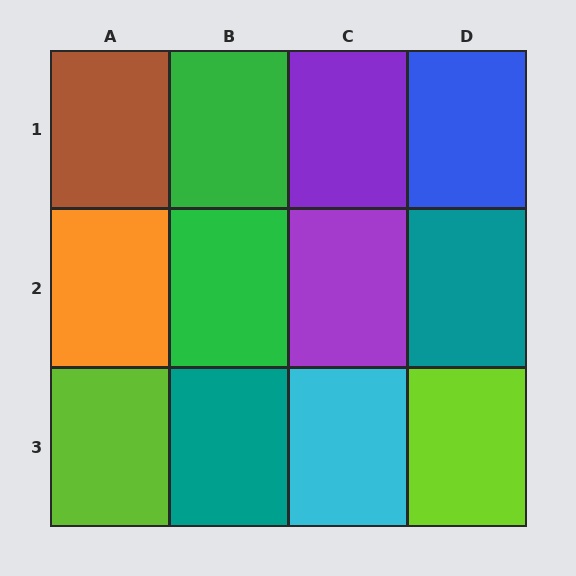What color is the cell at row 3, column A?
Lime.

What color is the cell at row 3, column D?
Lime.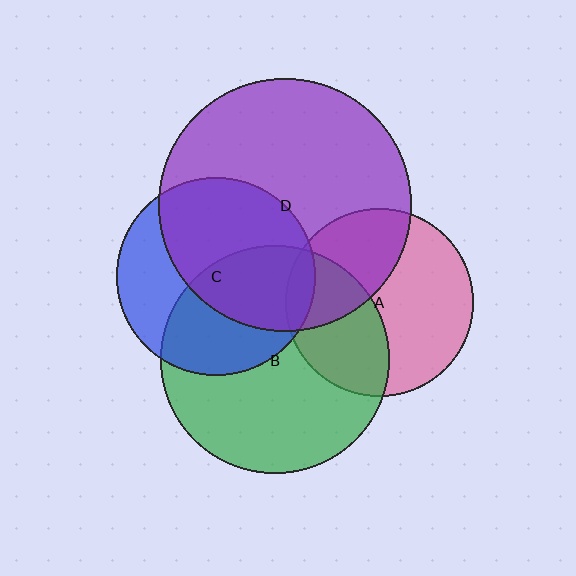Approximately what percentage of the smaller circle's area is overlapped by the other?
Approximately 35%.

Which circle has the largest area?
Circle D (purple).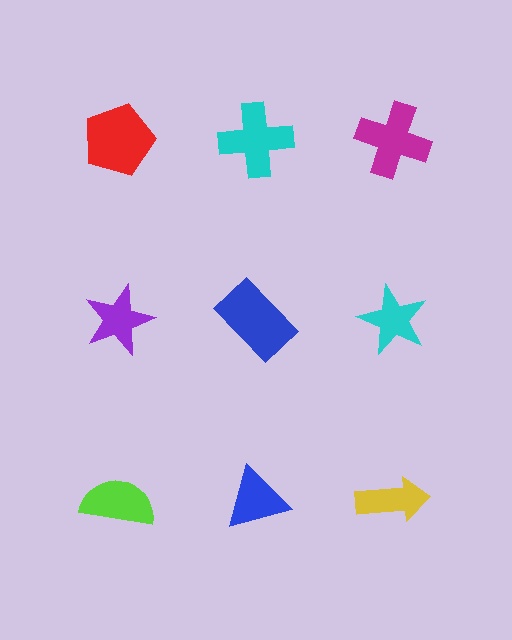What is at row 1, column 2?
A cyan cross.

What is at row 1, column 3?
A magenta cross.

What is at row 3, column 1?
A lime semicircle.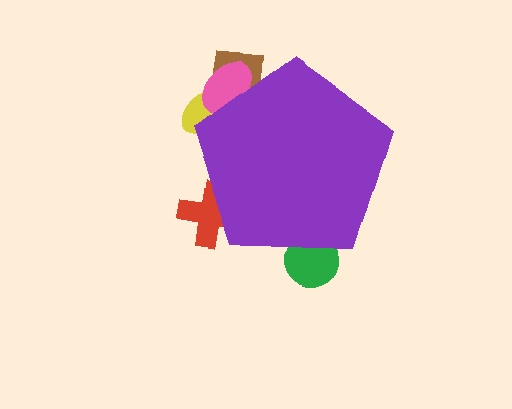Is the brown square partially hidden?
Yes, the brown square is partially hidden behind the purple pentagon.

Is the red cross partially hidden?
Yes, the red cross is partially hidden behind the purple pentagon.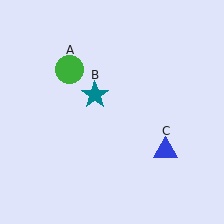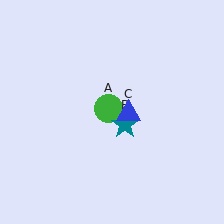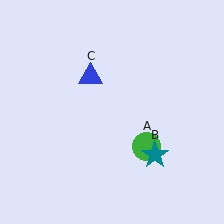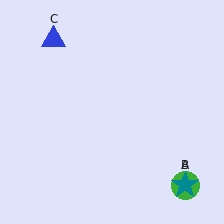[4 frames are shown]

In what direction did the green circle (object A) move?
The green circle (object A) moved down and to the right.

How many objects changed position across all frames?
3 objects changed position: green circle (object A), teal star (object B), blue triangle (object C).